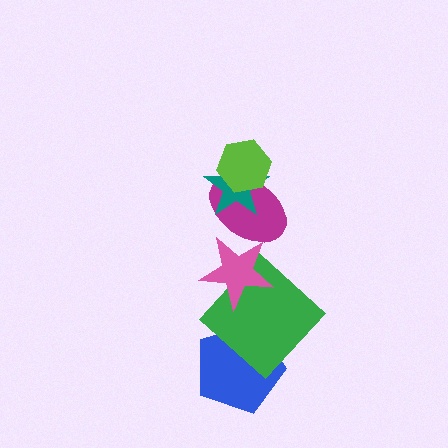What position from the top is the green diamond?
The green diamond is 5th from the top.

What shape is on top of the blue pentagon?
The green diamond is on top of the blue pentagon.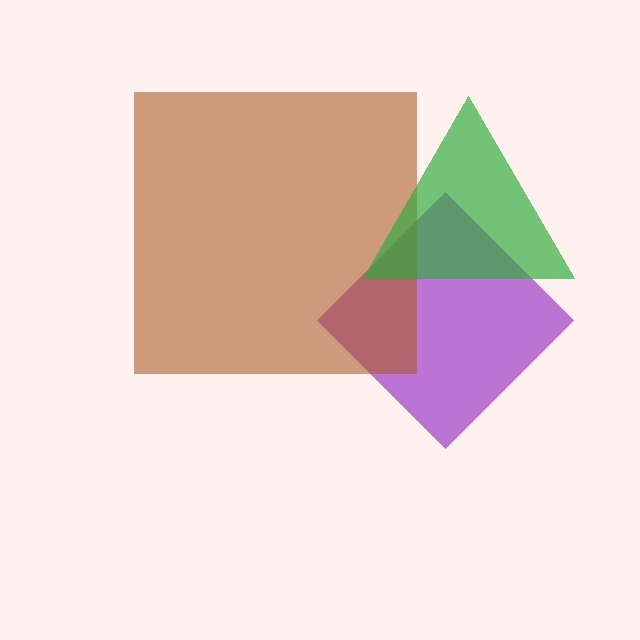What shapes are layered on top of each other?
The layered shapes are: a purple diamond, a brown square, a green triangle.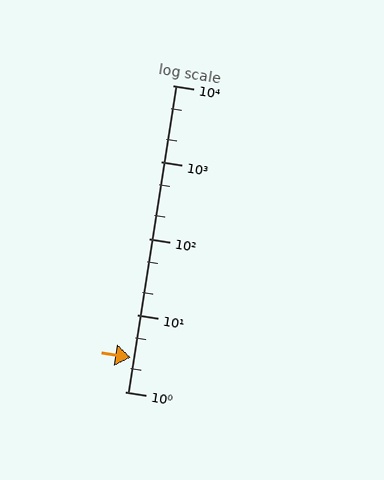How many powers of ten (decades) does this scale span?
The scale spans 4 decades, from 1 to 10000.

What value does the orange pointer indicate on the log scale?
The pointer indicates approximately 2.8.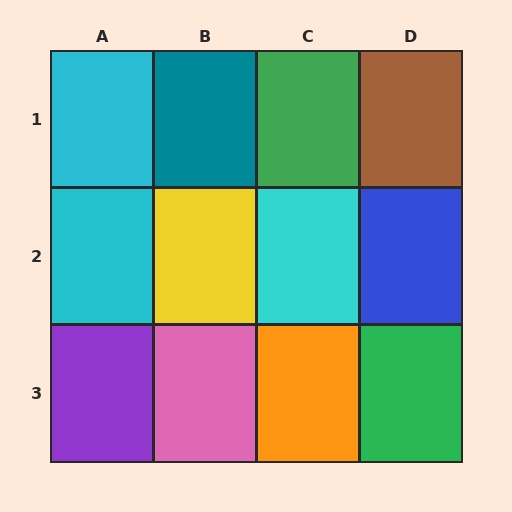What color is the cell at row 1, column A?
Cyan.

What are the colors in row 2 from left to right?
Cyan, yellow, cyan, blue.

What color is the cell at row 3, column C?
Orange.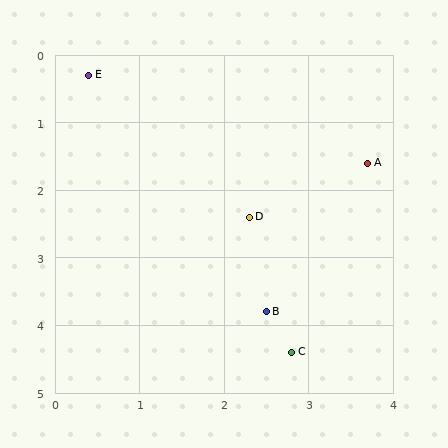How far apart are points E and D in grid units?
Points E and D are about 2.8 grid units apart.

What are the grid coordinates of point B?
Point B is at approximately (2.5, 3.8).